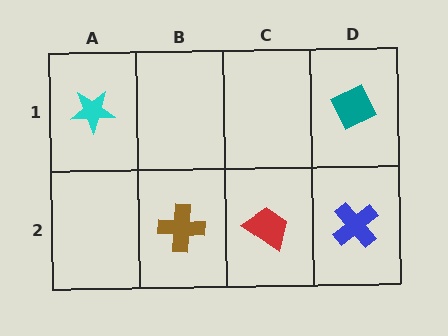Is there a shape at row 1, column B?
No, that cell is empty.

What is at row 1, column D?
A teal diamond.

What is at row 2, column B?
A brown cross.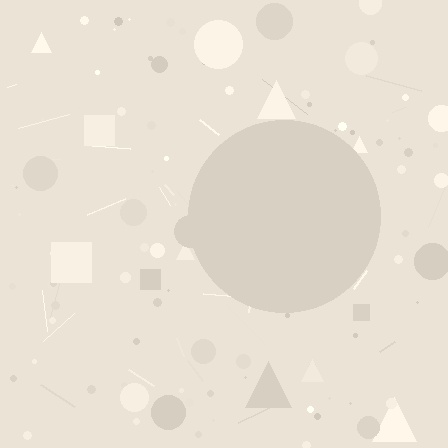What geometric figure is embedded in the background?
A circle is embedded in the background.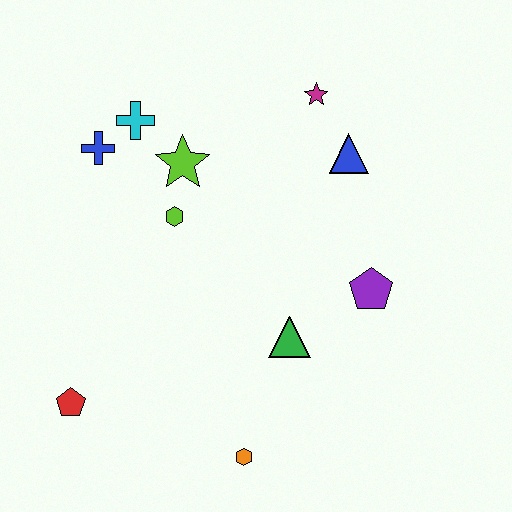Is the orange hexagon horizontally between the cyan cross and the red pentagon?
No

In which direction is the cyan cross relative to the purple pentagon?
The cyan cross is to the left of the purple pentagon.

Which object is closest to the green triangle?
The purple pentagon is closest to the green triangle.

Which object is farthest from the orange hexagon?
The magenta star is farthest from the orange hexagon.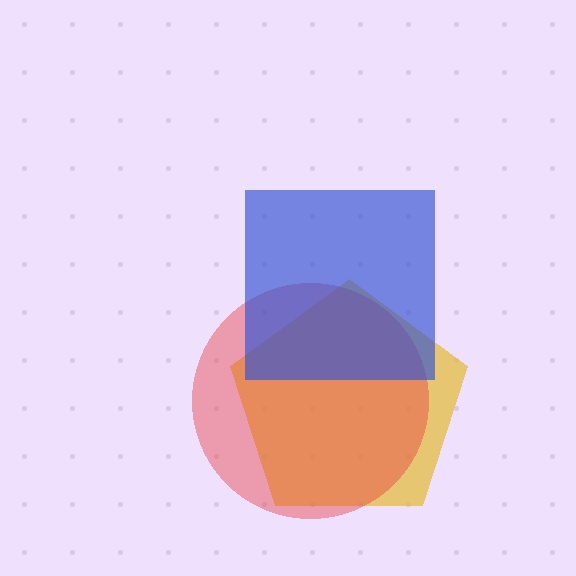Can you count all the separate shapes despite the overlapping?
Yes, there are 3 separate shapes.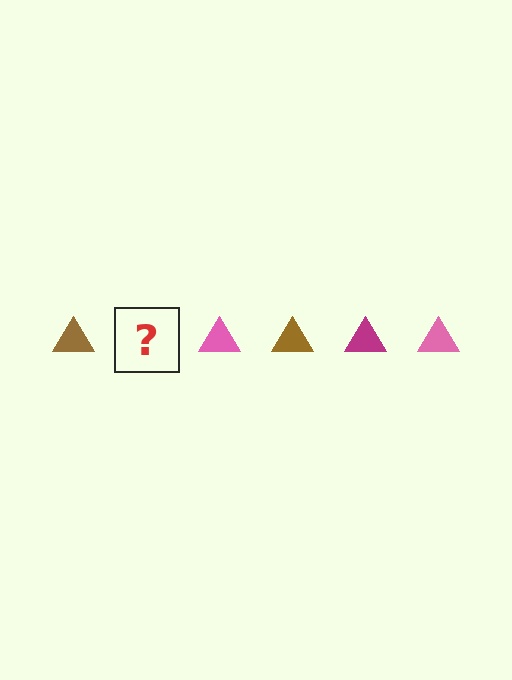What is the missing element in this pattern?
The missing element is a magenta triangle.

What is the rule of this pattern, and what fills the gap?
The rule is that the pattern cycles through brown, magenta, pink triangles. The gap should be filled with a magenta triangle.